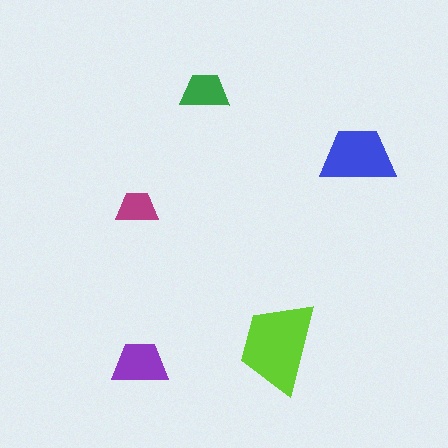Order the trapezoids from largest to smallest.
the lime one, the blue one, the purple one, the green one, the magenta one.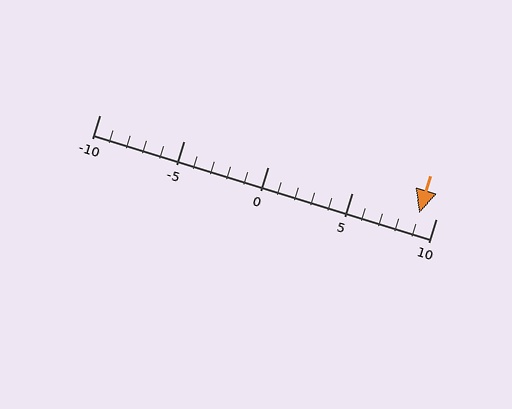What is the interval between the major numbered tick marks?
The major tick marks are spaced 5 units apart.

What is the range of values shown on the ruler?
The ruler shows values from -10 to 10.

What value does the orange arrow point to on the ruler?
The orange arrow points to approximately 9.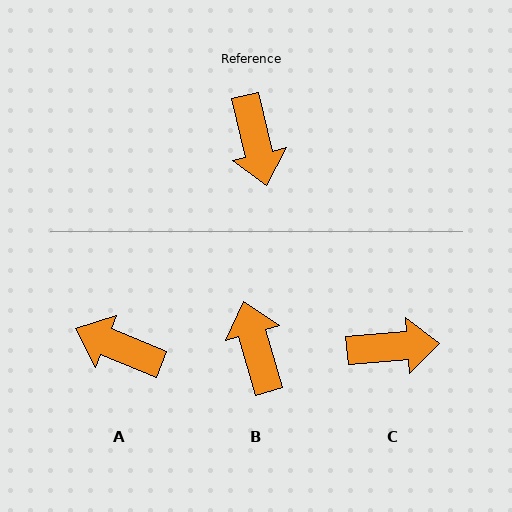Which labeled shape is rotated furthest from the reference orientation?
B, about 178 degrees away.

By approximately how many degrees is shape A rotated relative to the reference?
Approximately 126 degrees clockwise.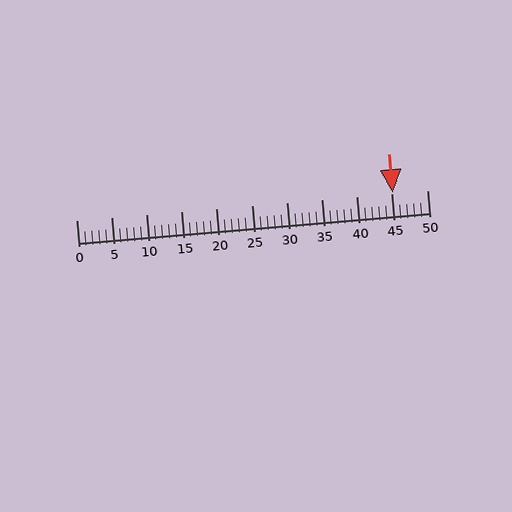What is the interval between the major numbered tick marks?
The major tick marks are spaced 5 units apart.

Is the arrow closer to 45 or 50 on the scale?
The arrow is closer to 45.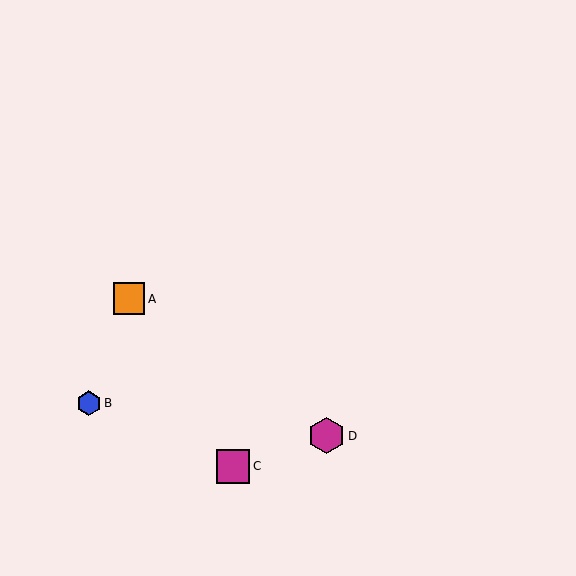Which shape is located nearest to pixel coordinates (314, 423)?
The magenta hexagon (labeled D) at (327, 436) is nearest to that location.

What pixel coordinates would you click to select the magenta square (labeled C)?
Click at (233, 466) to select the magenta square C.